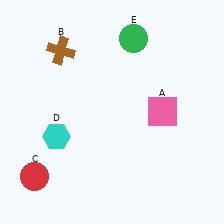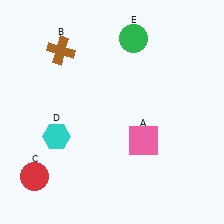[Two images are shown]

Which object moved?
The pink square (A) moved down.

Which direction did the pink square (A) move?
The pink square (A) moved down.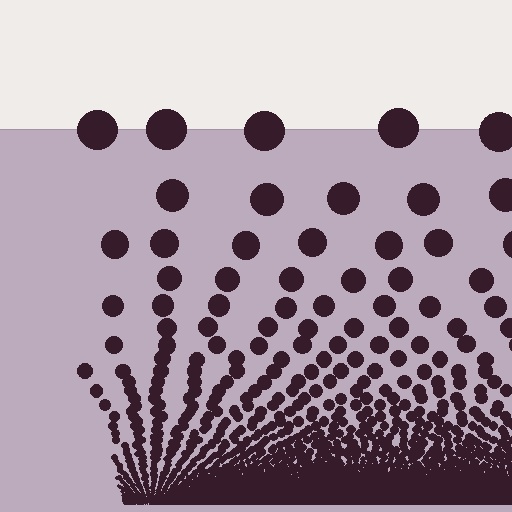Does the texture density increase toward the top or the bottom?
Density increases toward the bottom.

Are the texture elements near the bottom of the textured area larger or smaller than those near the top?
Smaller. The gradient is inverted — elements near the bottom are smaller and denser.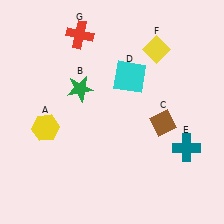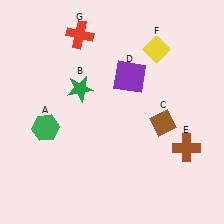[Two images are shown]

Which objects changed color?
A changed from yellow to green. D changed from cyan to purple. E changed from teal to brown.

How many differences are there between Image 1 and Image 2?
There are 3 differences between the two images.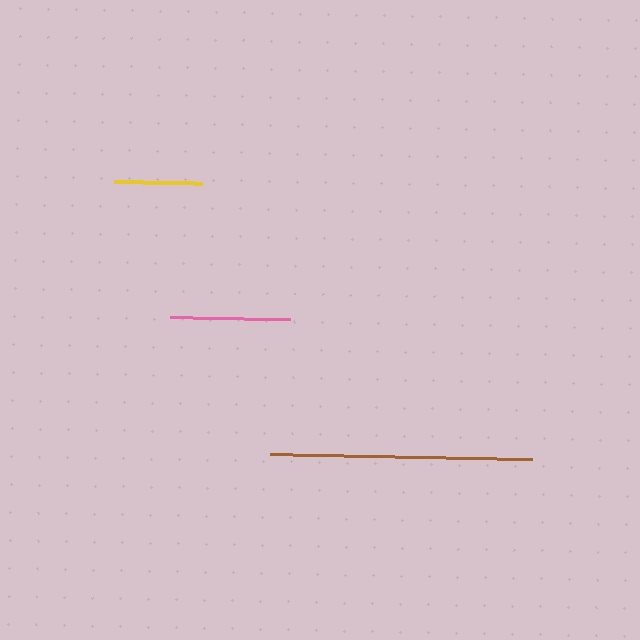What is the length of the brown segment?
The brown segment is approximately 263 pixels long.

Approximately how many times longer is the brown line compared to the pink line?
The brown line is approximately 2.2 times the length of the pink line.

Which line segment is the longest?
The brown line is the longest at approximately 263 pixels.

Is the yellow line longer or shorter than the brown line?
The brown line is longer than the yellow line.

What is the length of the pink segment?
The pink segment is approximately 120 pixels long.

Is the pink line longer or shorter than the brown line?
The brown line is longer than the pink line.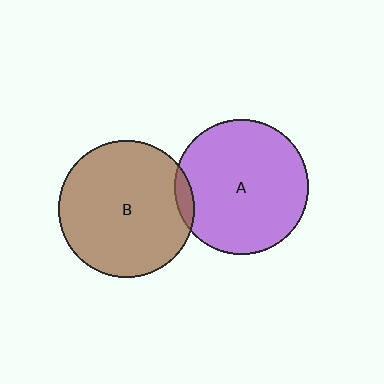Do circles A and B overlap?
Yes.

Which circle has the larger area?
Circle B (brown).